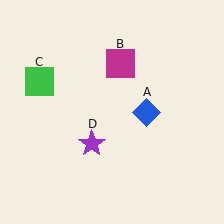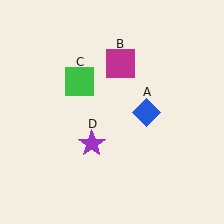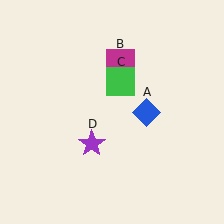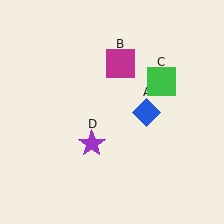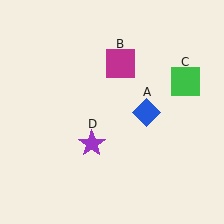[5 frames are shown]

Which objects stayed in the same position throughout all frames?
Blue diamond (object A) and magenta square (object B) and purple star (object D) remained stationary.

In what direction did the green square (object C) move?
The green square (object C) moved right.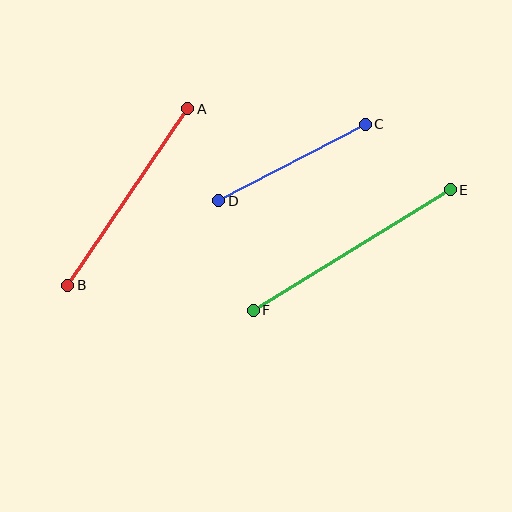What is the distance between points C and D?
The distance is approximately 165 pixels.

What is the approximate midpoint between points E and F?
The midpoint is at approximately (352, 250) pixels.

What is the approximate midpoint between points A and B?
The midpoint is at approximately (128, 197) pixels.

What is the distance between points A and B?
The distance is approximately 214 pixels.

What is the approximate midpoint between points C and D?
The midpoint is at approximately (292, 163) pixels.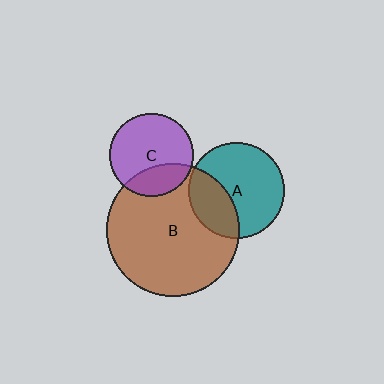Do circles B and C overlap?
Yes.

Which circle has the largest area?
Circle B (brown).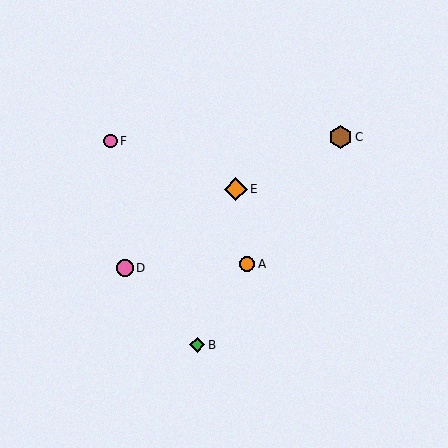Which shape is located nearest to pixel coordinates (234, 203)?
The orange diamond (labeled E) at (236, 189) is nearest to that location.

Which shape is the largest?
The brown hexagon (labeled C) is the largest.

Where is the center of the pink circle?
The center of the pink circle is at (110, 141).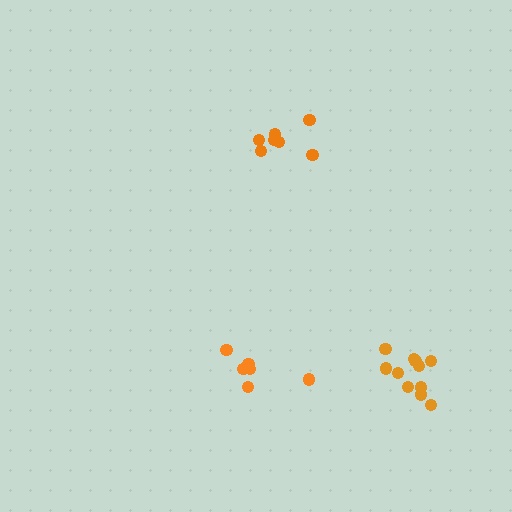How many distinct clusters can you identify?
There are 3 distinct clusters.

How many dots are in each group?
Group 1: 7 dots, Group 2: 11 dots, Group 3: 6 dots (24 total).